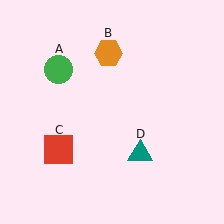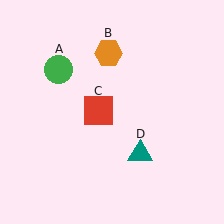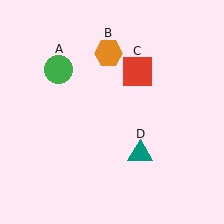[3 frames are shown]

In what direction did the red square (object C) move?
The red square (object C) moved up and to the right.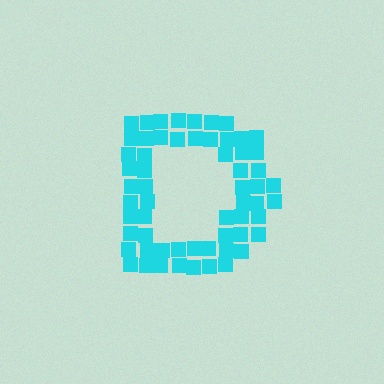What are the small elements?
The small elements are squares.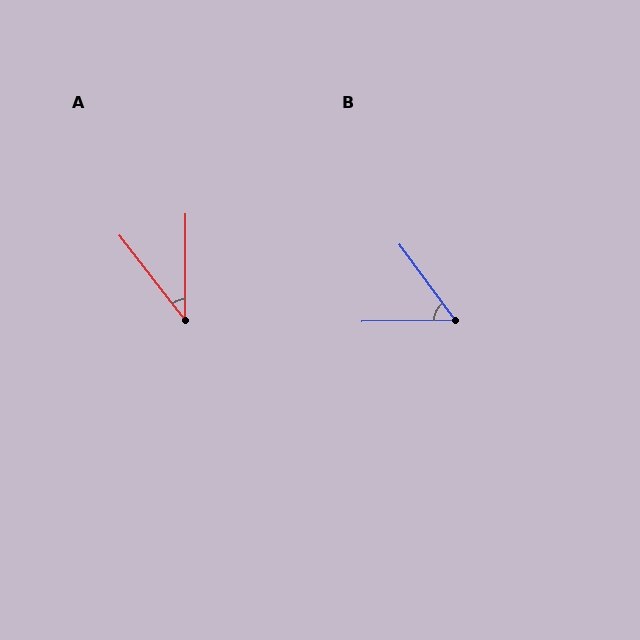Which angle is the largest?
B, at approximately 54 degrees.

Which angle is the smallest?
A, at approximately 38 degrees.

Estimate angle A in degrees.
Approximately 38 degrees.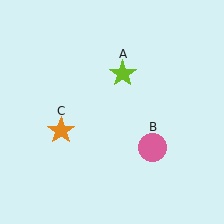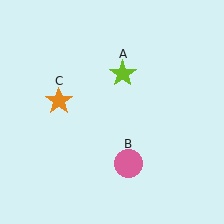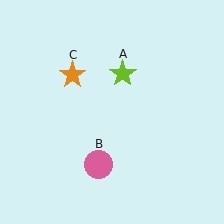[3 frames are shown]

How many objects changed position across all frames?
2 objects changed position: pink circle (object B), orange star (object C).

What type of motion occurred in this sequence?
The pink circle (object B), orange star (object C) rotated clockwise around the center of the scene.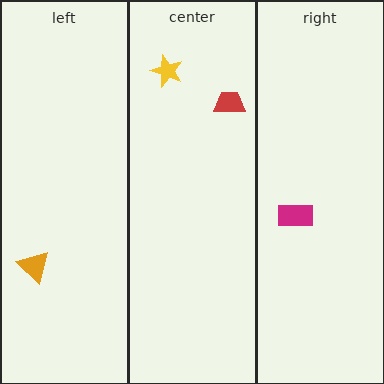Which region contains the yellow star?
The center region.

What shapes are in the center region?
The red trapezoid, the yellow star.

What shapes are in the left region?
The orange triangle.